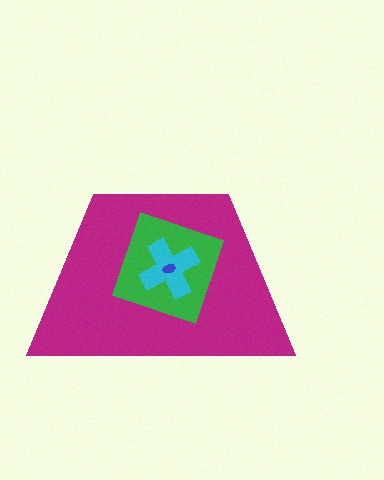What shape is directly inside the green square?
The cyan cross.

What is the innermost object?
The blue ellipse.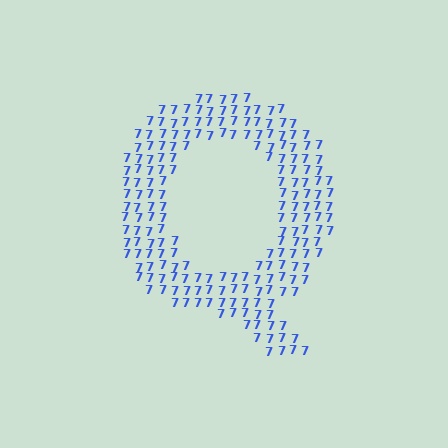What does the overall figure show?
The overall figure shows the letter Q.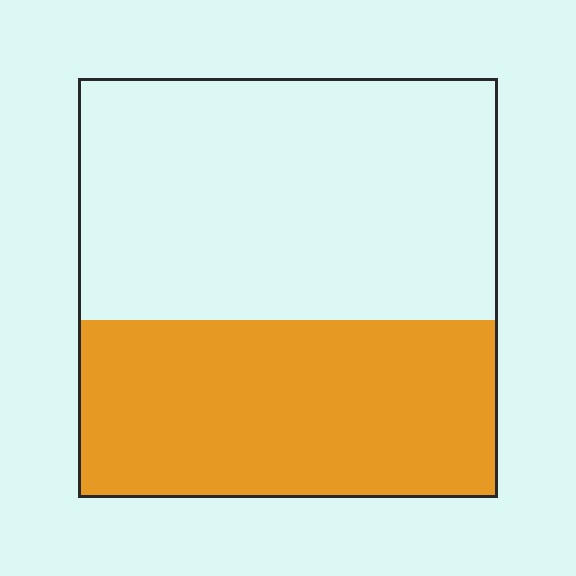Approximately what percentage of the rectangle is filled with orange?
Approximately 40%.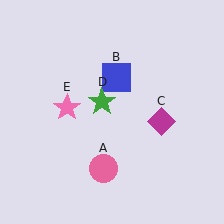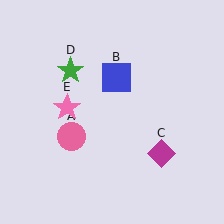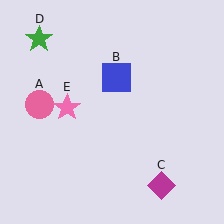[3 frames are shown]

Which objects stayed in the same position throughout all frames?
Blue square (object B) and pink star (object E) remained stationary.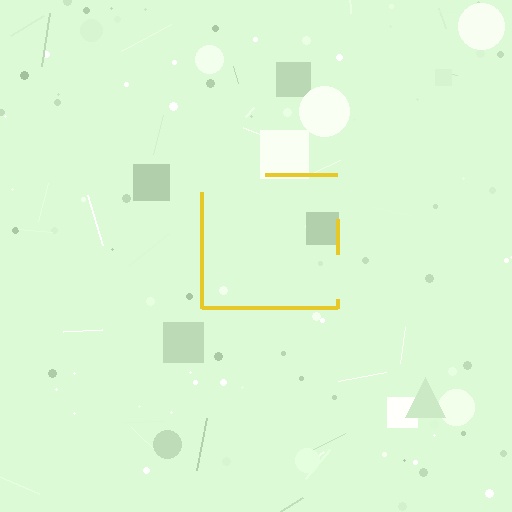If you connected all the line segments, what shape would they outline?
They would outline a square.